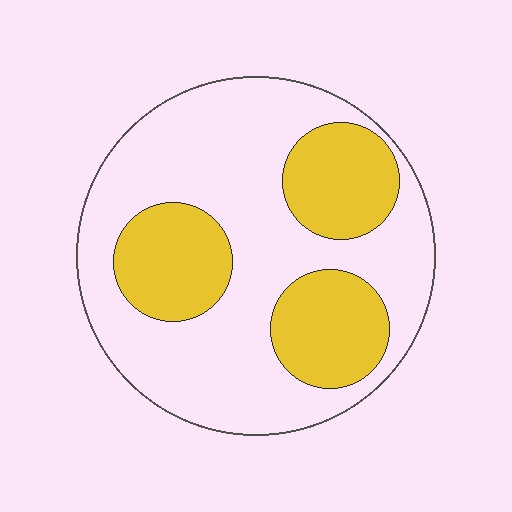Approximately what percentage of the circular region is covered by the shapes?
Approximately 35%.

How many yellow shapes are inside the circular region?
3.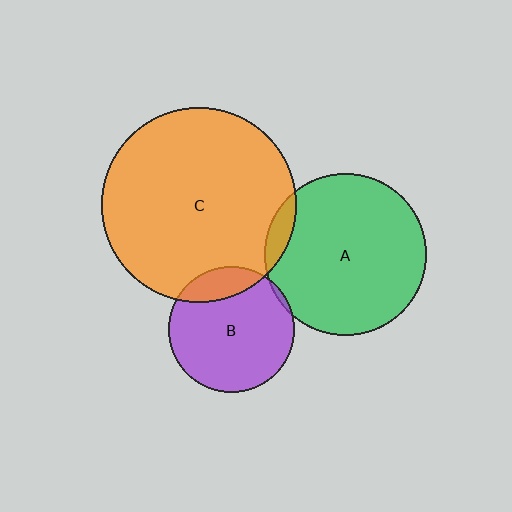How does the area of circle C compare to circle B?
Approximately 2.4 times.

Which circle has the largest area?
Circle C (orange).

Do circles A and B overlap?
Yes.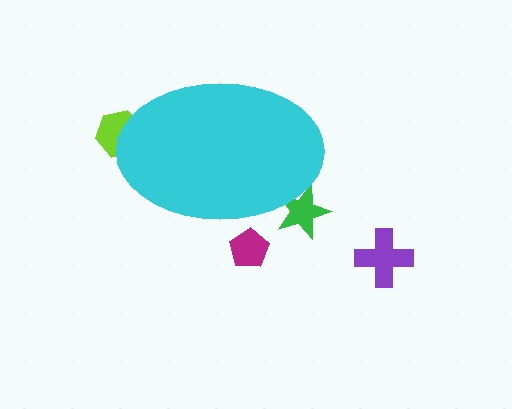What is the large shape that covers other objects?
A cyan ellipse.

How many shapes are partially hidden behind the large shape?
3 shapes are partially hidden.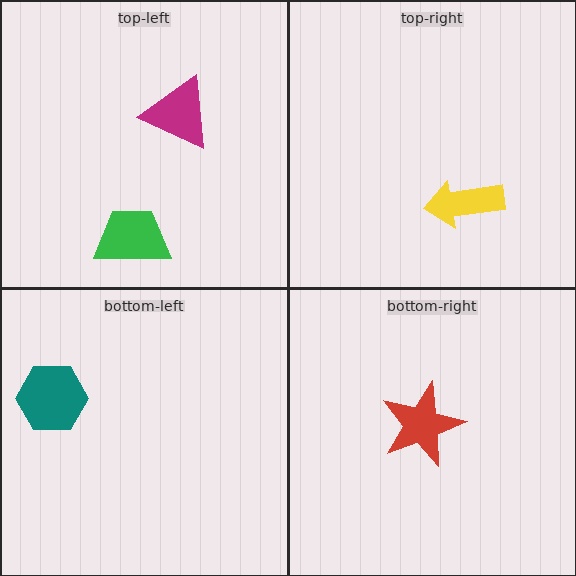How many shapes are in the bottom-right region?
1.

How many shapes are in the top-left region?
2.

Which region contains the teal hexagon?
The bottom-left region.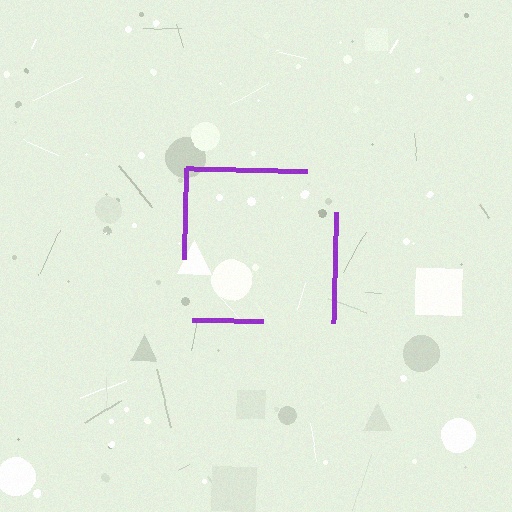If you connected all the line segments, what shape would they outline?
They would outline a square.